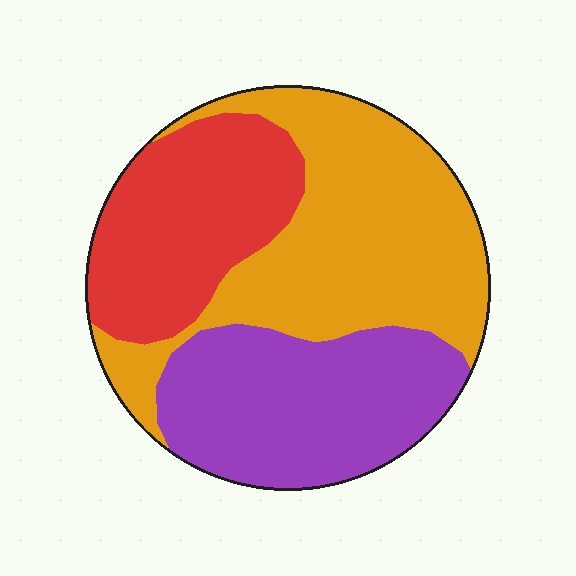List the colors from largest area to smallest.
From largest to smallest: orange, purple, red.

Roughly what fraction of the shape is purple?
Purple takes up between a sixth and a third of the shape.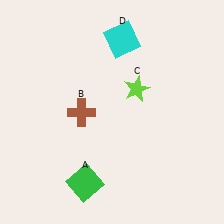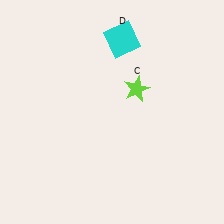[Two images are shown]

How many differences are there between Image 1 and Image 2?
There are 2 differences between the two images.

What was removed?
The green square (A), the brown cross (B) were removed in Image 2.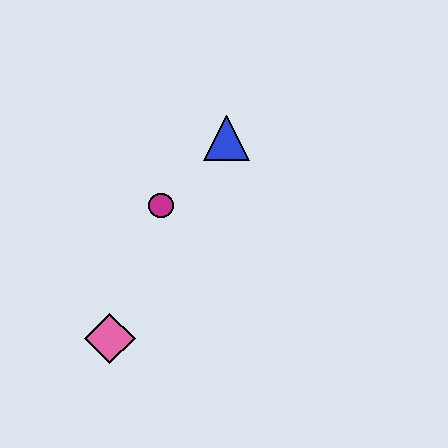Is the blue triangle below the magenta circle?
No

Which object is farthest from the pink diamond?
The blue triangle is farthest from the pink diamond.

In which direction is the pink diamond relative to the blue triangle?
The pink diamond is below the blue triangle.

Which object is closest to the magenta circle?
The blue triangle is closest to the magenta circle.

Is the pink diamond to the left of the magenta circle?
Yes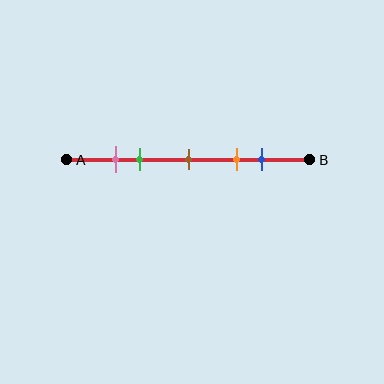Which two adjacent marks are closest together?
The pink and green marks are the closest adjacent pair.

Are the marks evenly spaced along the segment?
No, the marks are not evenly spaced.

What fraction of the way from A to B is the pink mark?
The pink mark is approximately 20% (0.2) of the way from A to B.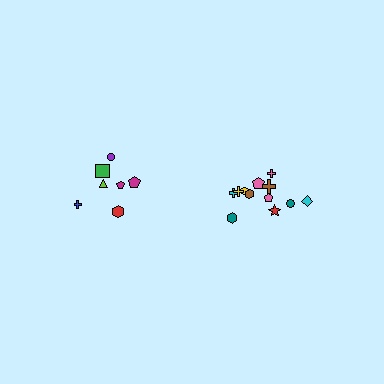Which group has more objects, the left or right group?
The right group.